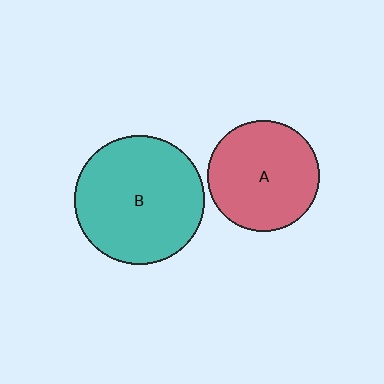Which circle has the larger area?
Circle B (teal).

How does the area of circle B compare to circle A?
Approximately 1.4 times.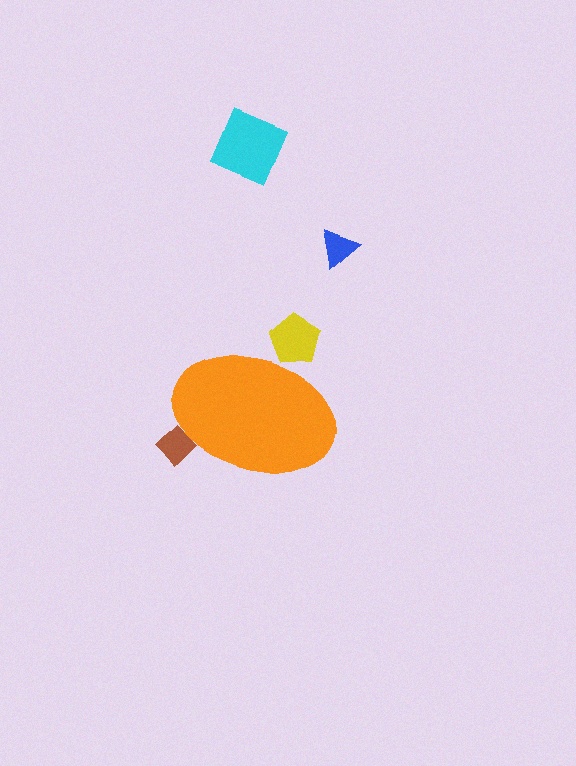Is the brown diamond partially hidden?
Yes, the brown diamond is partially hidden behind the orange ellipse.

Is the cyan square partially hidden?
No, the cyan square is fully visible.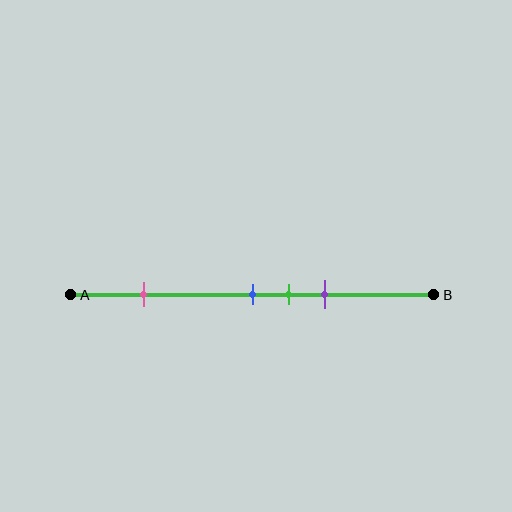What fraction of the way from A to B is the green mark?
The green mark is approximately 60% (0.6) of the way from A to B.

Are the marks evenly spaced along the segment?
No, the marks are not evenly spaced.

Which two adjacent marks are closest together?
The blue and green marks are the closest adjacent pair.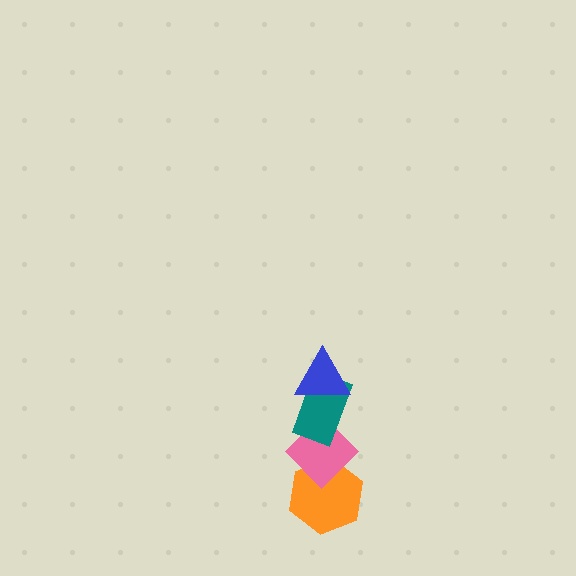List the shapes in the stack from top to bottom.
From top to bottom: the blue triangle, the teal rectangle, the pink diamond, the orange hexagon.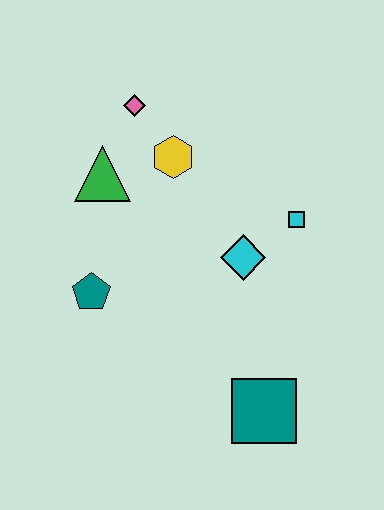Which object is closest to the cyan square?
The cyan diamond is closest to the cyan square.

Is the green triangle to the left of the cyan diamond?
Yes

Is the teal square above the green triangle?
No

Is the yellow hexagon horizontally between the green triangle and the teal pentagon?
No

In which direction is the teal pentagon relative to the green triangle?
The teal pentagon is below the green triangle.